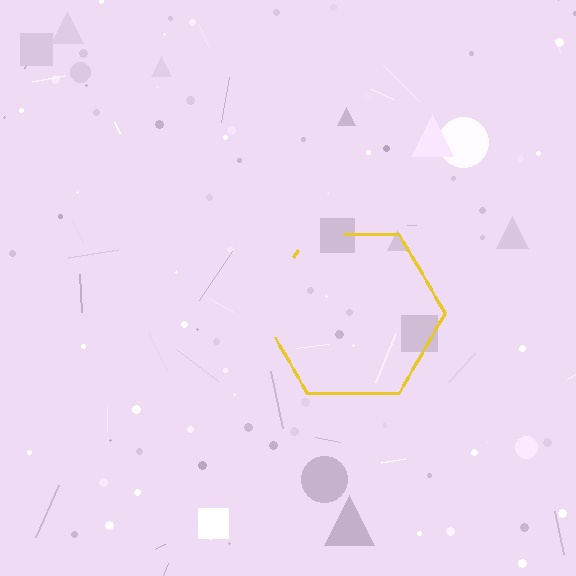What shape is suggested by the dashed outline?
The dashed outline suggests a hexagon.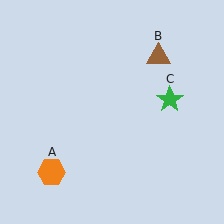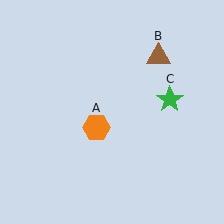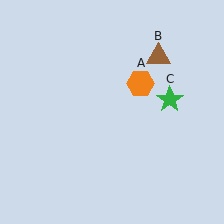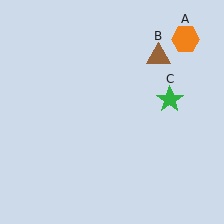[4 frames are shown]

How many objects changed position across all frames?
1 object changed position: orange hexagon (object A).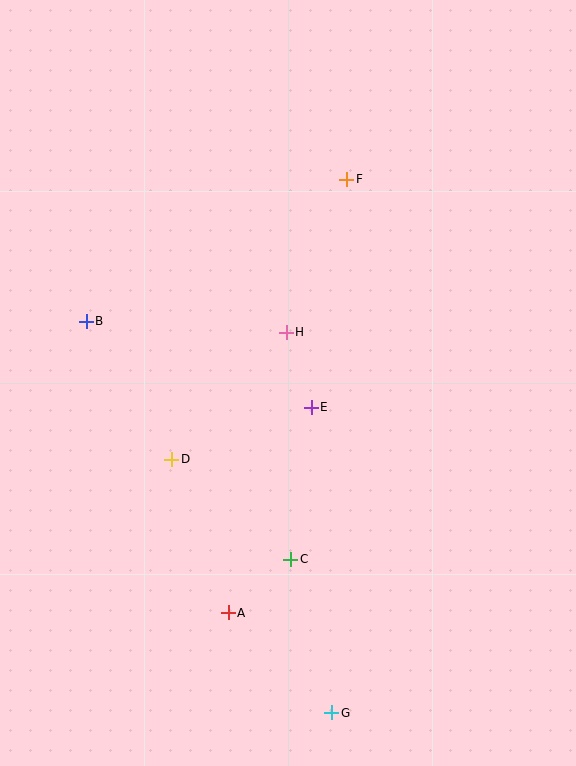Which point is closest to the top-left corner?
Point B is closest to the top-left corner.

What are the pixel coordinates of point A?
Point A is at (228, 613).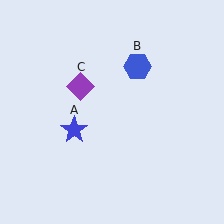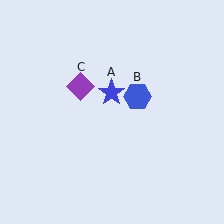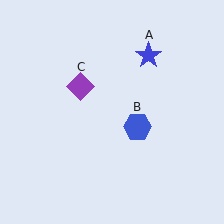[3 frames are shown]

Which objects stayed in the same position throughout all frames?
Purple diamond (object C) remained stationary.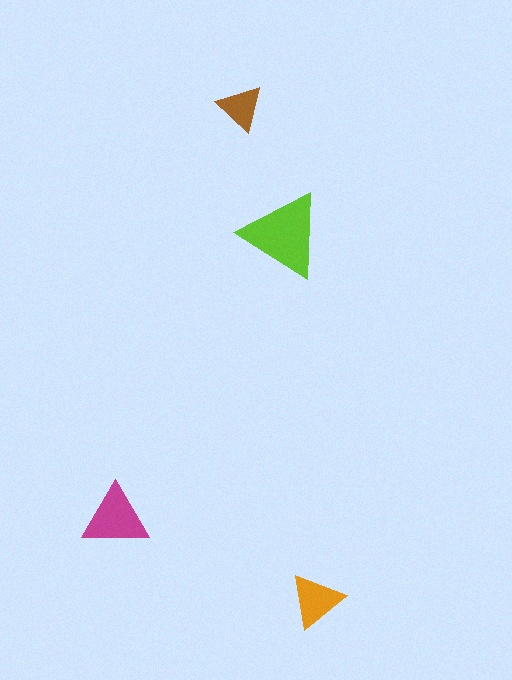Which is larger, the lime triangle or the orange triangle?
The lime one.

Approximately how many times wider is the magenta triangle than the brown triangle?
About 1.5 times wider.